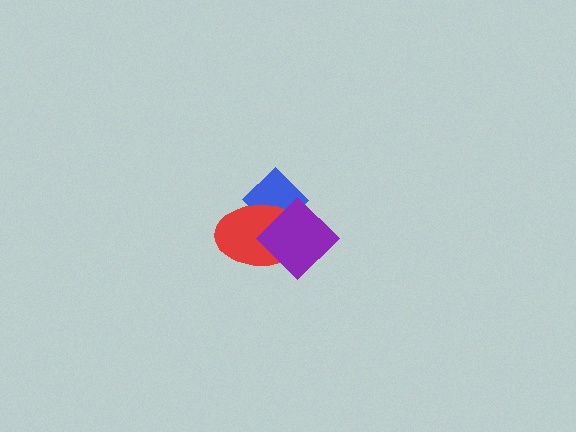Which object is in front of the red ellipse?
The purple diamond is in front of the red ellipse.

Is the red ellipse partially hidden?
Yes, it is partially covered by another shape.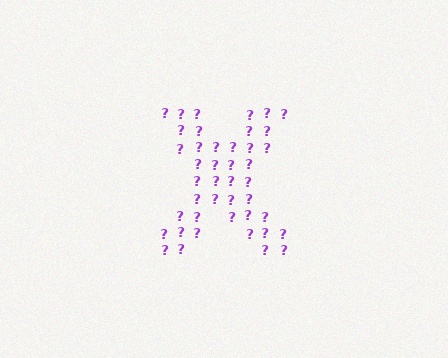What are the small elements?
The small elements are question marks.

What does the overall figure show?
The overall figure shows the letter X.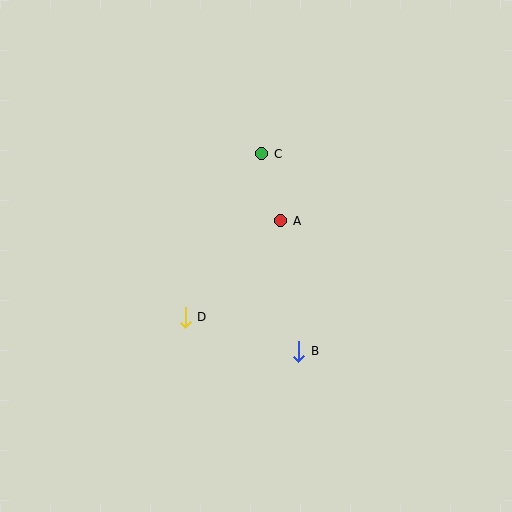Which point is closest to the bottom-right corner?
Point B is closest to the bottom-right corner.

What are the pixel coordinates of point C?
Point C is at (262, 154).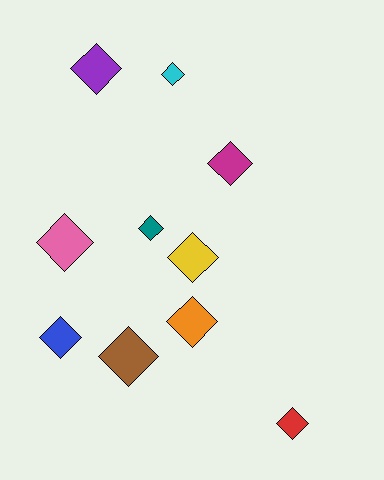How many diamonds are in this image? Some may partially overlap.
There are 10 diamonds.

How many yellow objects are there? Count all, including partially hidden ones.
There is 1 yellow object.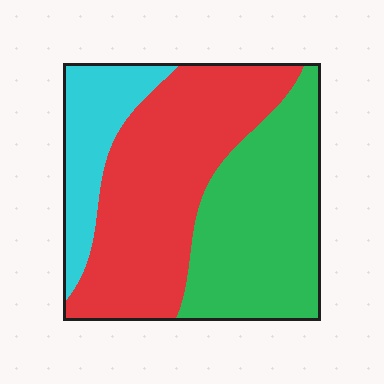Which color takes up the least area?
Cyan, at roughly 15%.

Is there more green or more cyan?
Green.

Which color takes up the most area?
Red, at roughly 45%.